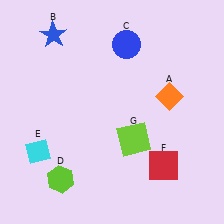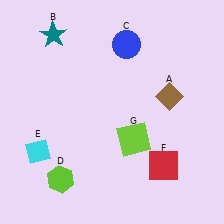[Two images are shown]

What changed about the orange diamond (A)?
In Image 1, A is orange. In Image 2, it changed to brown.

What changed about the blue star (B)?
In Image 1, B is blue. In Image 2, it changed to teal.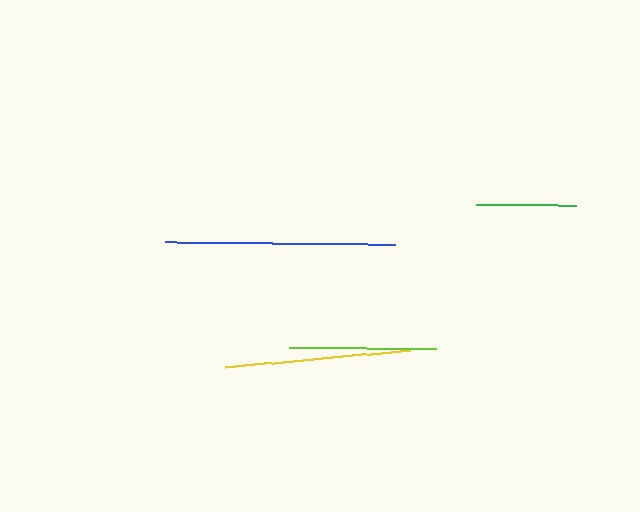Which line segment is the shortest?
The green line is the shortest at approximately 101 pixels.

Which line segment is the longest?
The blue line is the longest at approximately 230 pixels.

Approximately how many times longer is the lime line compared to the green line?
The lime line is approximately 1.5 times the length of the green line.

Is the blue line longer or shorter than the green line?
The blue line is longer than the green line.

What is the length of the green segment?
The green segment is approximately 101 pixels long.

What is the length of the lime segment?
The lime segment is approximately 147 pixels long.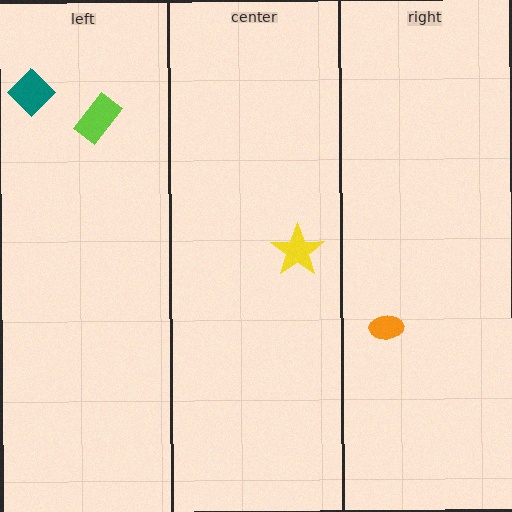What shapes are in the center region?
The yellow star.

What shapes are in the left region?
The lime rectangle, the teal diamond.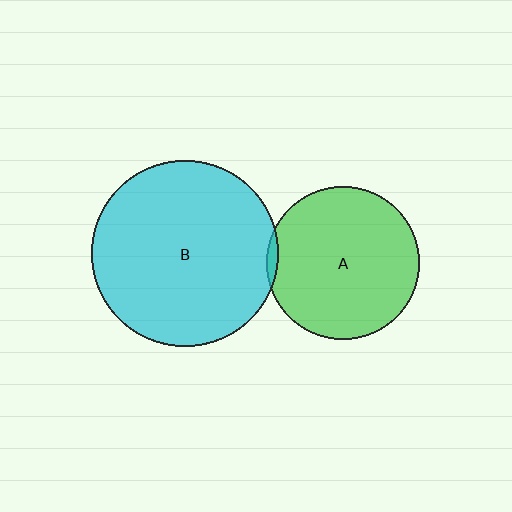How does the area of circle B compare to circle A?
Approximately 1.5 times.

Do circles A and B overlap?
Yes.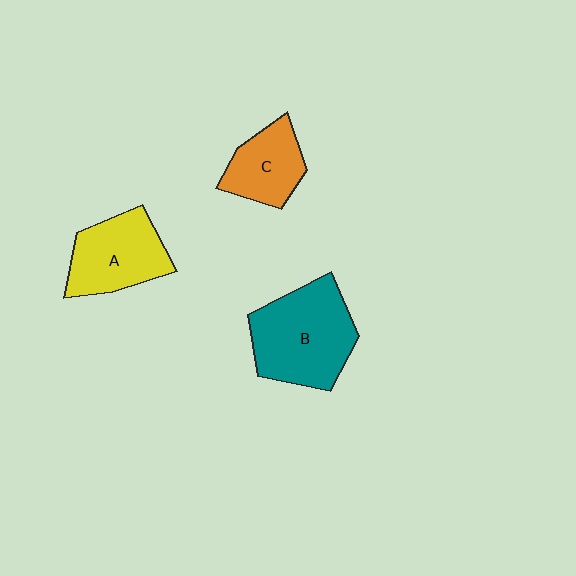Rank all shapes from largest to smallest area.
From largest to smallest: B (teal), A (yellow), C (orange).